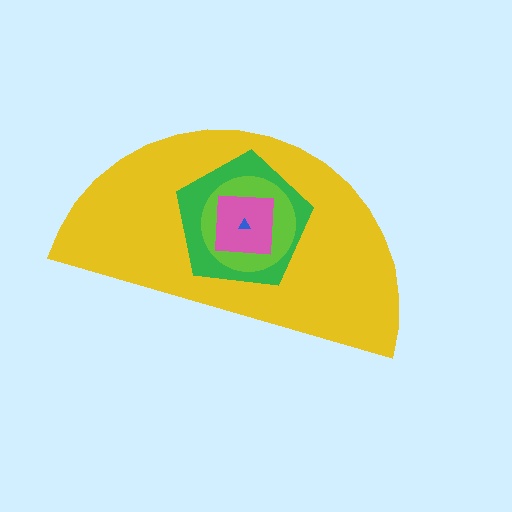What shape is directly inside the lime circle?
The pink square.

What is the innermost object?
The blue triangle.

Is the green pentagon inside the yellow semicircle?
Yes.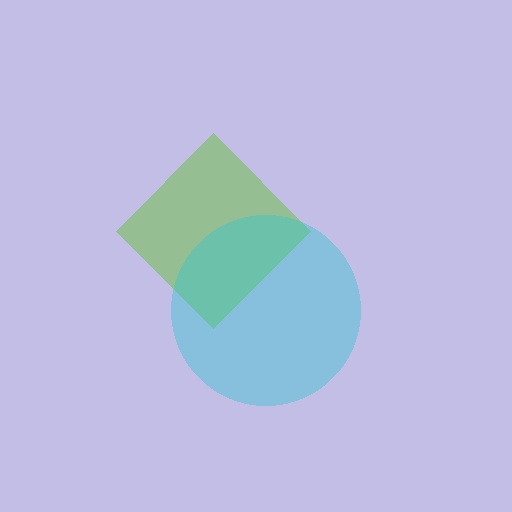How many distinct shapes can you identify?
There are 2 distinct shapes: a lime diamond, a cyan circle.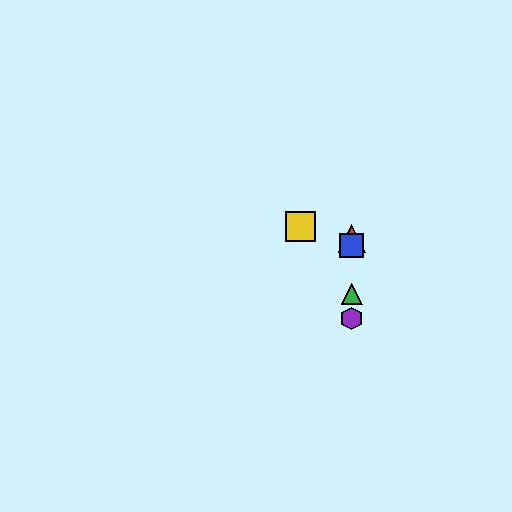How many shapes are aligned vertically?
4 shapes (the red triangle, the blue square, the green triangle, the purple hexagon) are aligned vertically.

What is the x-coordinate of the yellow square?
The yellow square is at x≈301.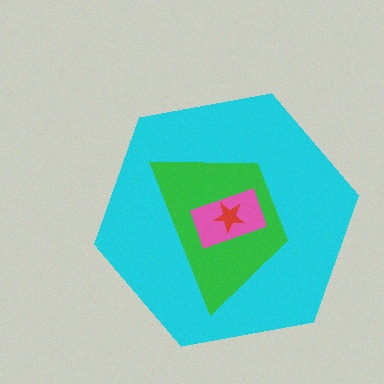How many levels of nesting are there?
4.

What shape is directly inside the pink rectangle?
The red star.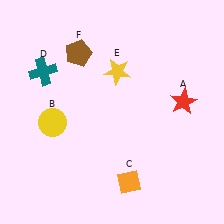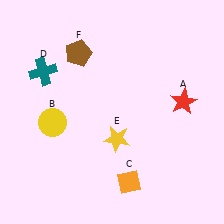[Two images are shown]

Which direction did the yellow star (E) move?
The yellow star (E) moved down.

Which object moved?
The yellow star (E) moved down.